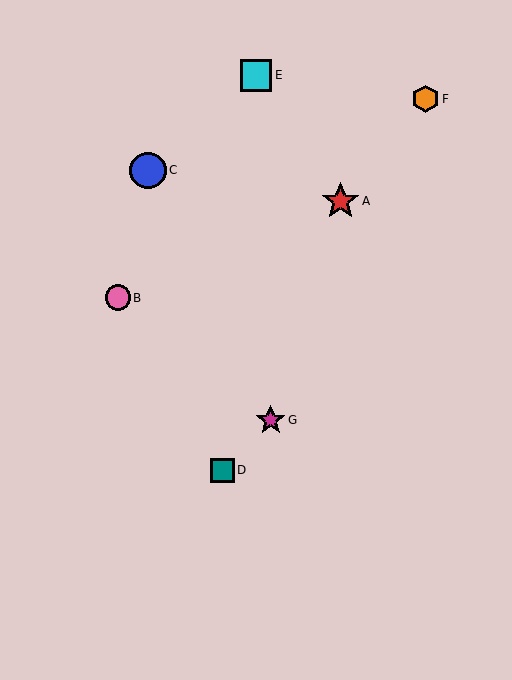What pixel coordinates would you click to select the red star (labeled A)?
Click at (341, 201) to select the red star A.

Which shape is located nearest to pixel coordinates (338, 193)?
The red star (labeled A) at (341, 201) is nearest to that location.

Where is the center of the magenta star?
The center of the magenta star is at (271, 420).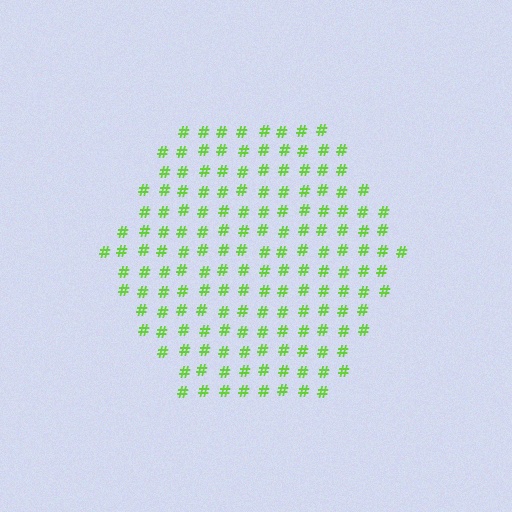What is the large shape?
The large shape is a hexagon.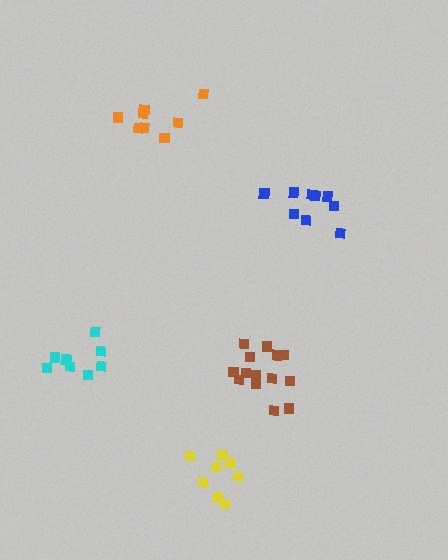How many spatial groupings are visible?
There are 5 spatial groupings.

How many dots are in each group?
Group 1: 14 dots, Group 2: 8 dots, Group 3: 9 dots, Group 4: 8 dots, Group 5: 8 dots (47 total).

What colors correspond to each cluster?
The clusters are colored: brown, cyan, blue, orange, yellow.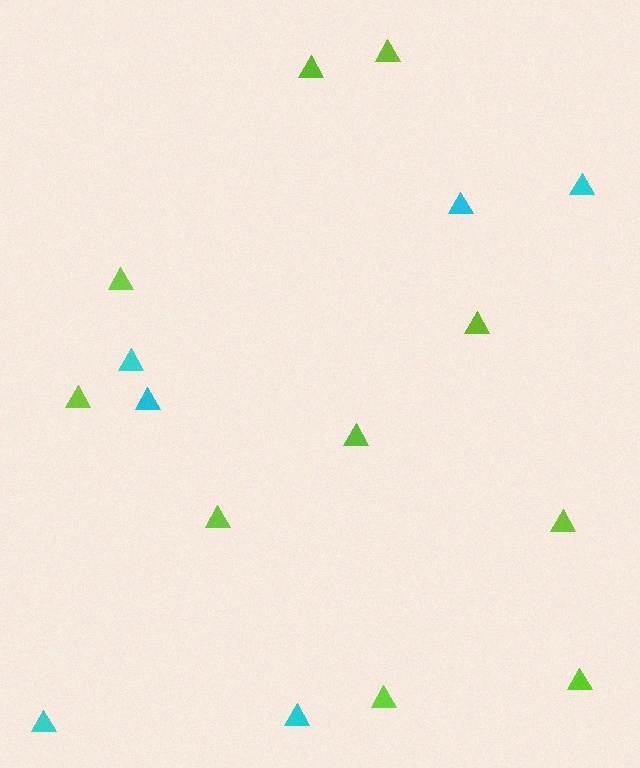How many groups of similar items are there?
There are 2 groups: one group of lime triangles (10) and one group of cyan triangles (6).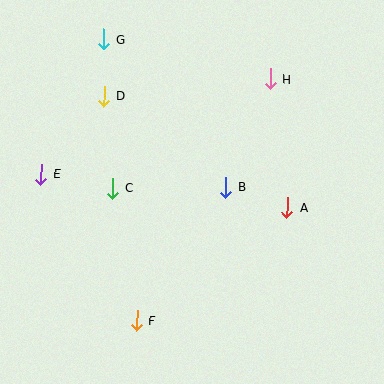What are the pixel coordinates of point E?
Point E is at (41, 174).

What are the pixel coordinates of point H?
Point H is at (271, 79).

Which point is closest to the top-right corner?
Point H is closest to the top-right corner.